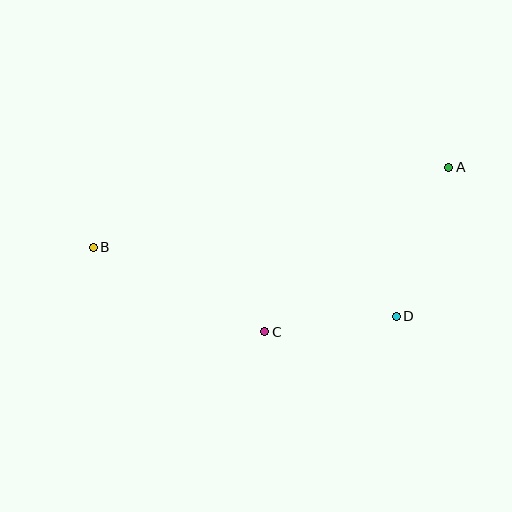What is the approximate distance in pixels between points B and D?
The distance between B and D is approximately 311 pixels.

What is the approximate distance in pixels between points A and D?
The distance between A and D is approximately 158 pixels.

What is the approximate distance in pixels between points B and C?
The distance between B and C is approximately 191 pixels.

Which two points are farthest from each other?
Points A and B are farthest from each other.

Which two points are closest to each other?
Points C and D are closest to each other.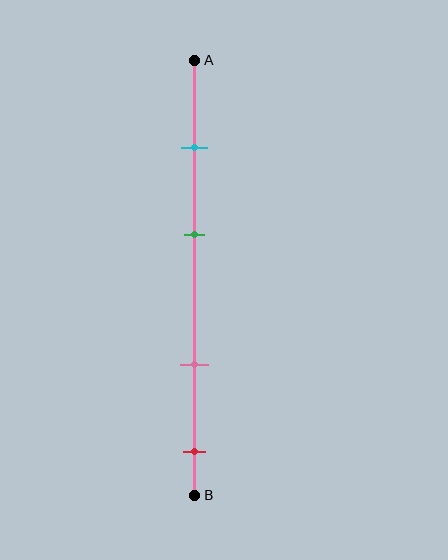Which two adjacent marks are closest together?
The cyan and green marks are the closest adjacent pair.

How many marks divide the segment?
There are 4 marks dividing the segment.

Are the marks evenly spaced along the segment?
No, the marks are not evenly spaced.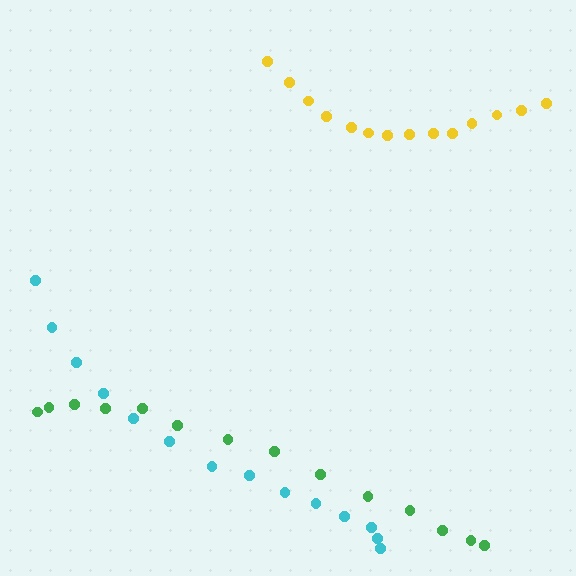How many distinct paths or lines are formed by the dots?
There are 3 distinct paths.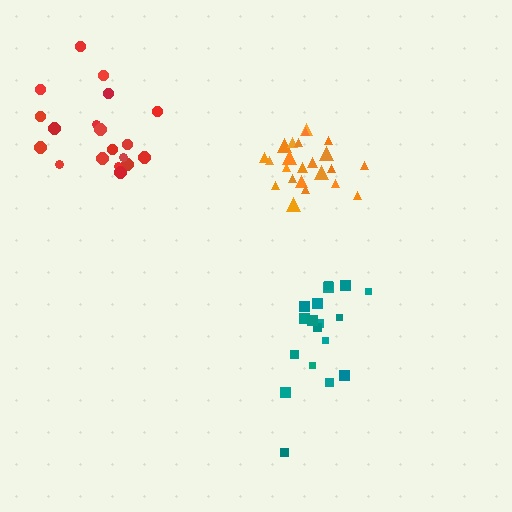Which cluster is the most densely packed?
Orange.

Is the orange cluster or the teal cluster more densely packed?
Orange.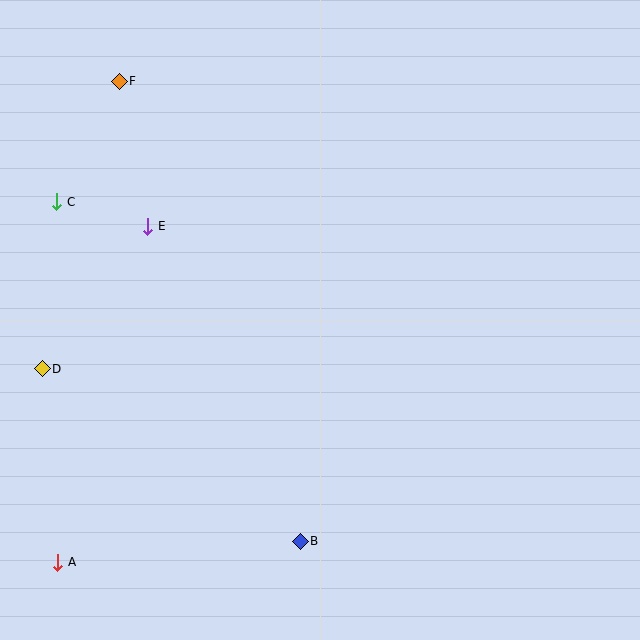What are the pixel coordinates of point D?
Point D is at (42, 369).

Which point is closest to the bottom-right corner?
Point B is closest to the bottom-right corner.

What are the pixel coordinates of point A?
Point A is at (58, 562).